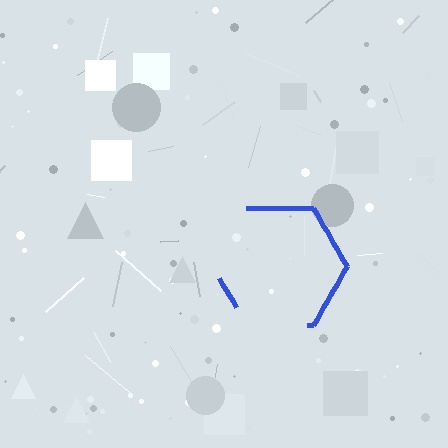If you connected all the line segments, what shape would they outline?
They would outline a hexagon.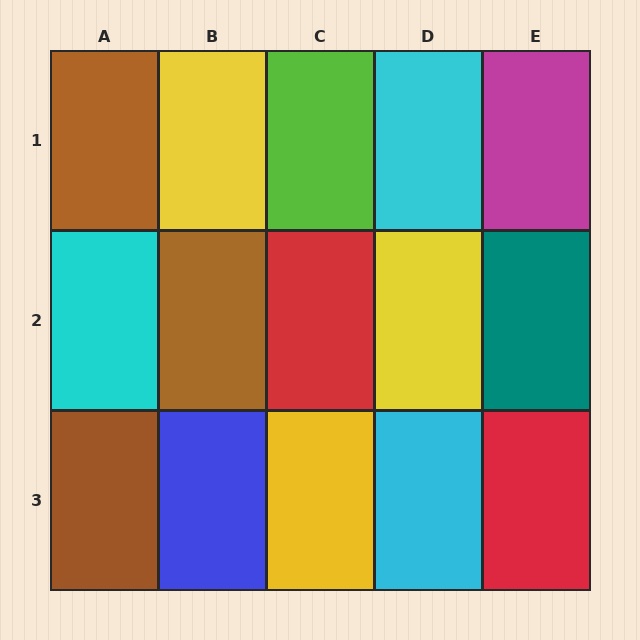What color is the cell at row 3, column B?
Blue.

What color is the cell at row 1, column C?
Lime.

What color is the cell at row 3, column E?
Red.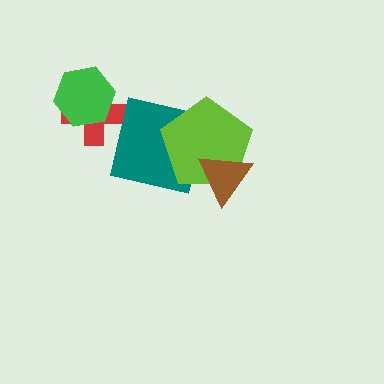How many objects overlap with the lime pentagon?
2 objects overlap with the lime pentagon.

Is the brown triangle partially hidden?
No, no other shape covers it.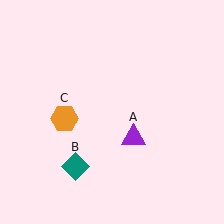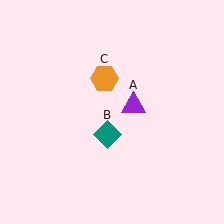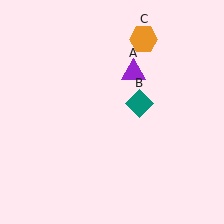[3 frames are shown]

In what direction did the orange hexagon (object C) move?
The orange hexagon (object C) moved up and to the right.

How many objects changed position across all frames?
3 objects changed position: purple triangle (object A), teal diamond (object B), orange hexagon (object C).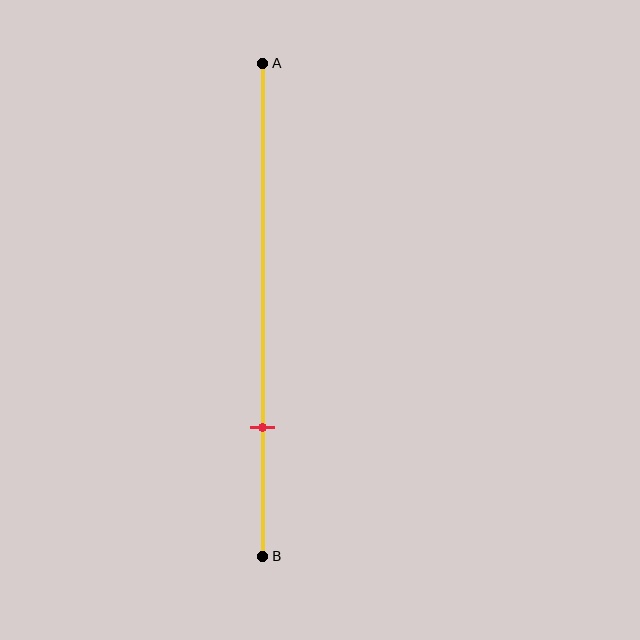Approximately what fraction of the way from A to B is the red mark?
The red mark is approximately 75% of the way from A to B.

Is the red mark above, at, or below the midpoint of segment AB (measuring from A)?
The red mark is below the midpoint of segment AB.